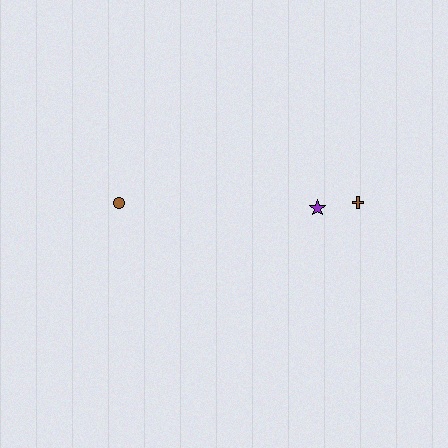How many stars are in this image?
There is 1 star.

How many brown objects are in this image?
There are 2 brown objects.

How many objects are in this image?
There are 3 objects.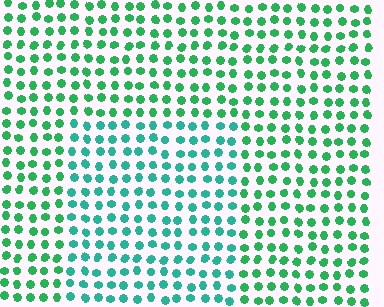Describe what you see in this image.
The image is filled with small green elements in a uniform arrangement. A rectangle-shaped region is visible where the elements are tinted to a slightly different hue, forming a subtle color boundary.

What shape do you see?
I see a rectangle.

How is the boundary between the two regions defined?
The boundary is defined purely by a slight shift in hue (about 29 degrees). Spacing, size, and orientation are identical on both sides.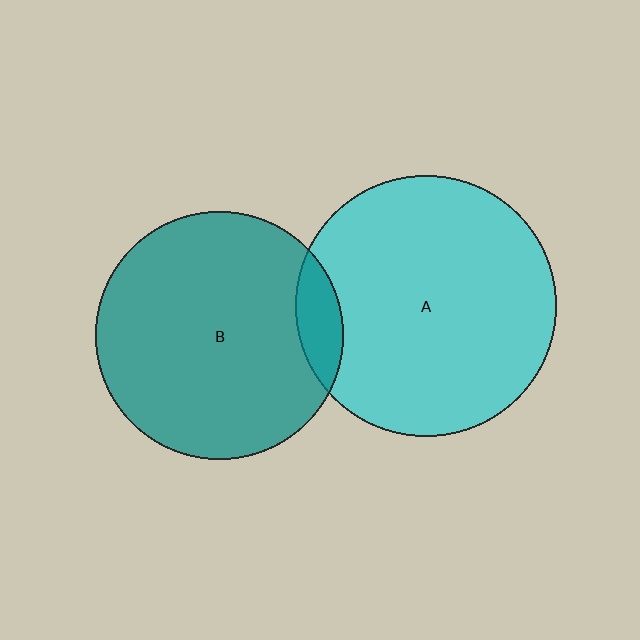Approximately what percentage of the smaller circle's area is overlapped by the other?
Approximately 10%.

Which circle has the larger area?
Circle A (cyan).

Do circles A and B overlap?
Yes.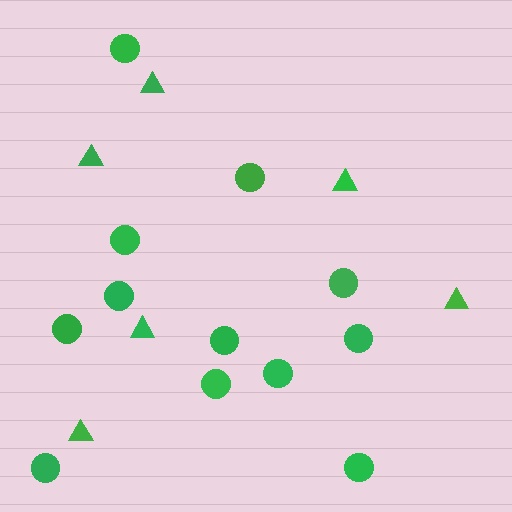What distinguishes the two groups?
There are 2 groups: one group of triangles (6) and one group of circles (12).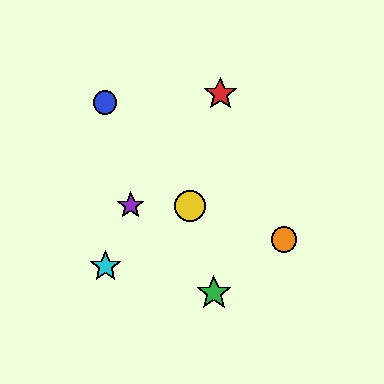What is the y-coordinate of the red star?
The red star is at y≈94.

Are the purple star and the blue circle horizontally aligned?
No, the purple star is at y≈206 and the blue circle is at y≈102.